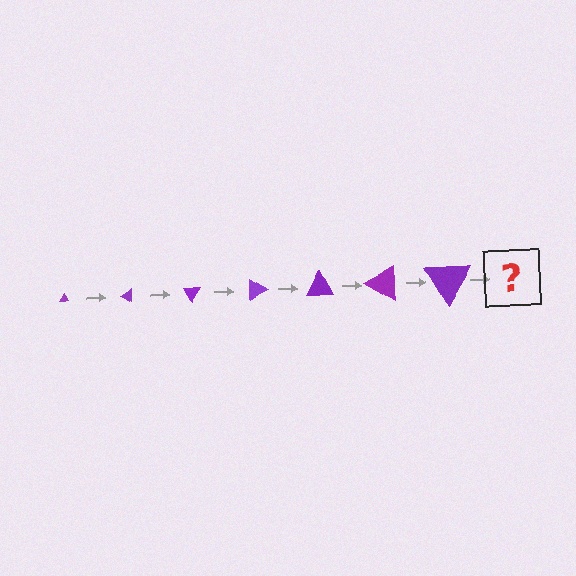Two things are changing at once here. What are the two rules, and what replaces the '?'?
The two rules are that the triangle grows larger each step and it rotates 30 degrees each step. The '?' should be a triangle, larger than the previous one and rotated 210 degrees from the start.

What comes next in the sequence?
The next element should be a triangle, larger than the previous one and rotated 210 degrees from the start.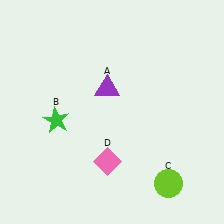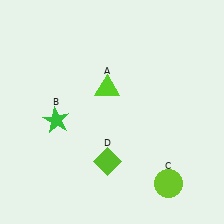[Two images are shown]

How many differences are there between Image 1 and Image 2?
There are 2 differences between the two images.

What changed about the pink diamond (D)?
In Image 1, D is pink. In Image 2, it changed to lime.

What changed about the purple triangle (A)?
In Image 1, A is purple. In Image 2, it changed to lime.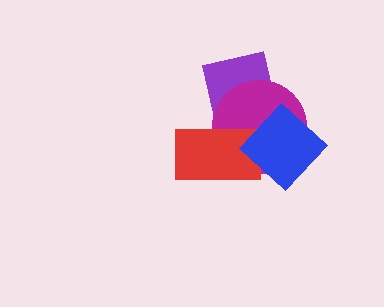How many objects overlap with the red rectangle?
3 objects overlap with the red rectangle.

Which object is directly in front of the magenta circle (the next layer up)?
The red rectangle is directly in front of the magenta circle.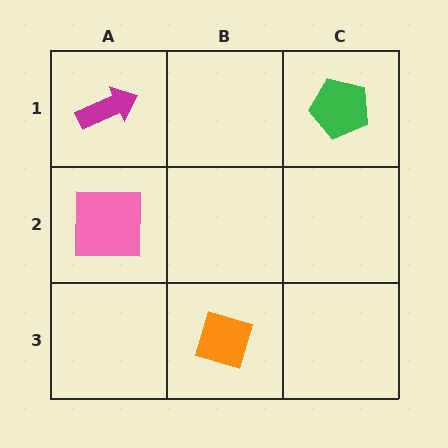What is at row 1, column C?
A green pentagon.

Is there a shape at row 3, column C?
No, that cell is empty.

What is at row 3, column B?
An orange diamond.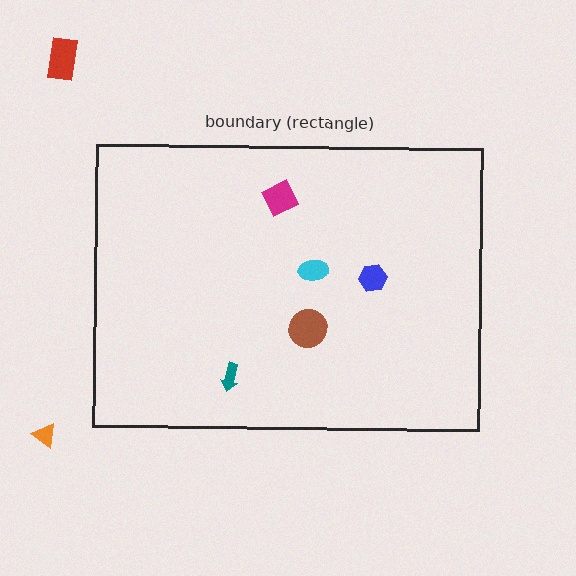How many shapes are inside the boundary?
5 inside, 2 outside.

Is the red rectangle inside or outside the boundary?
Outside.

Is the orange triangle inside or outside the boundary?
Outside.